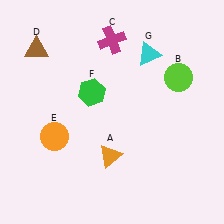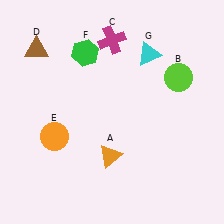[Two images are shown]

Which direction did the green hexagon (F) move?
The green hexagon (F) moved up.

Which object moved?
The green hexagon (F) moved up.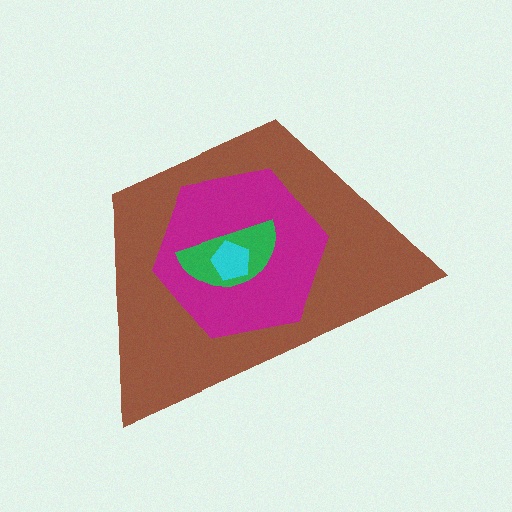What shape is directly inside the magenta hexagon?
The green semicircle.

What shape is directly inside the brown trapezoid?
The magenta hexagon.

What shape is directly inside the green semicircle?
The cyan pentagon.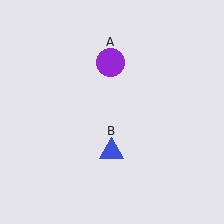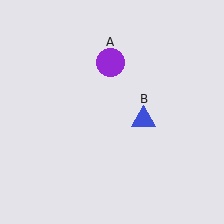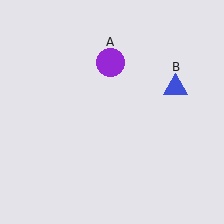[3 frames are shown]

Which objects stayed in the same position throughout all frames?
Purple circle (object A) remained stationary.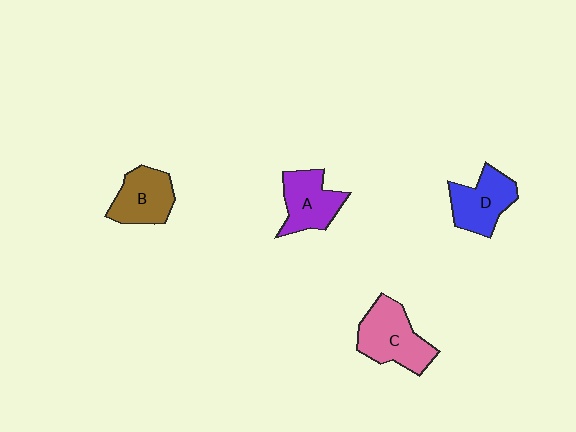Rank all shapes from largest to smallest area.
From largest to smallest: C (pink), D (blue), A (purple), B (brown).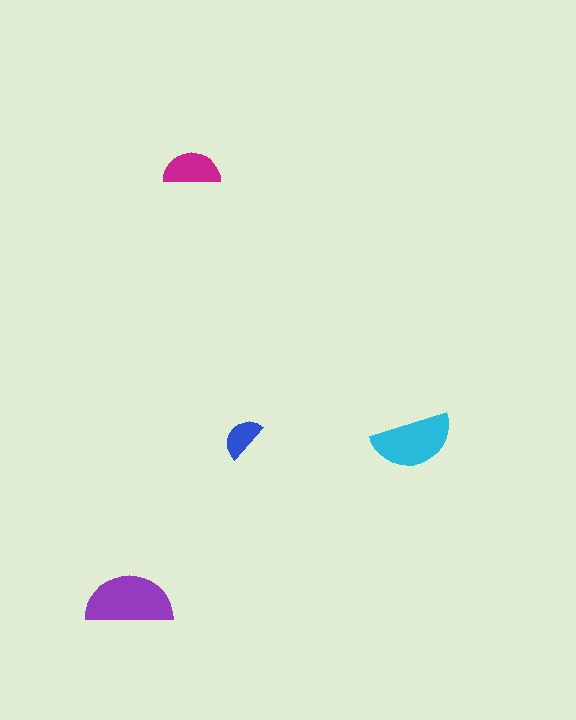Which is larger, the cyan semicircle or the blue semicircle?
The cyan one.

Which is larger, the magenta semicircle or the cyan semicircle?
The cyan one.